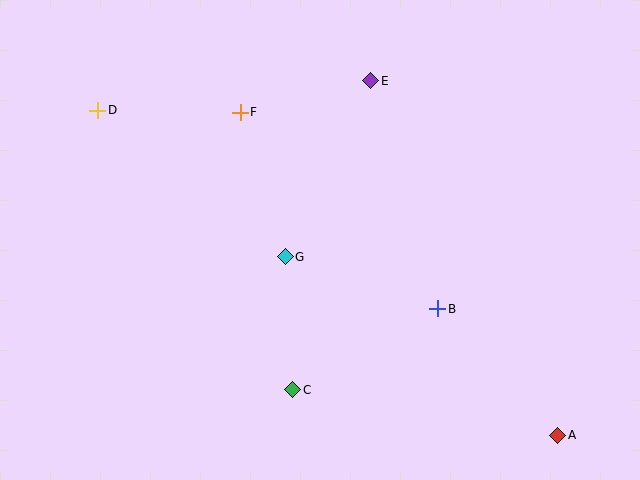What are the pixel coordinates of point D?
Point D is at (98, 110).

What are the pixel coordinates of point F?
Point F is at (240, 112).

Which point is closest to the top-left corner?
Point D is closest to the top-left corner.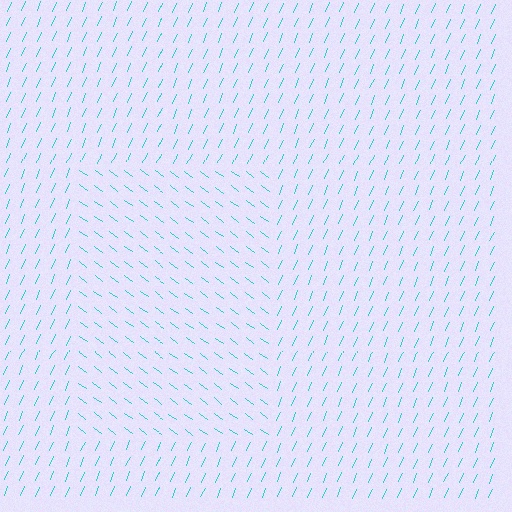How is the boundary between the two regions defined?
The boundary is defined purely by a change in line orientation (approximately 77 degrees difference). All lines are the same color and thickness.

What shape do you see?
I see a rectangle.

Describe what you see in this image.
The image is filled with small cyan line segments. A rectangle region in the image has lines oriented differently from the surrounding lines, creating a visible texture boundary.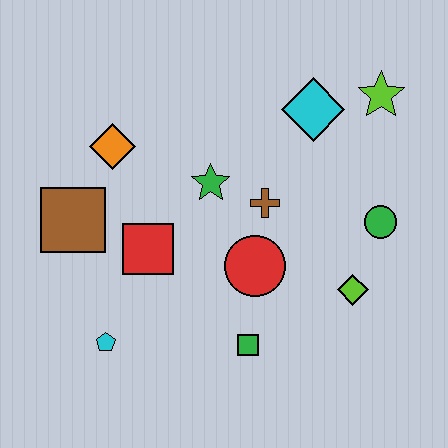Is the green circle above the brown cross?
No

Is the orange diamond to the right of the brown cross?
No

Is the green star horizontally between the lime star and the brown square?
Yes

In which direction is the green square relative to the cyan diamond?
The green square is below the cyan diamond.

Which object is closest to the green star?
The brown cross is closest to the green star.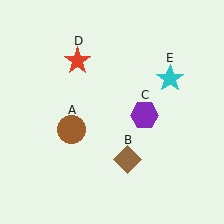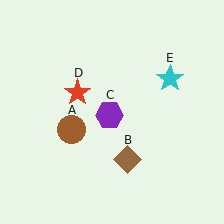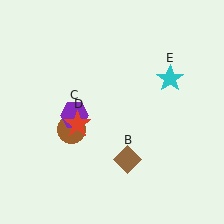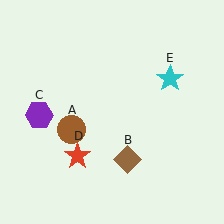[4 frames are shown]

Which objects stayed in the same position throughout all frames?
Brown circle (object A) and brown diamond (object B) and cyan star (object E) remained stationary.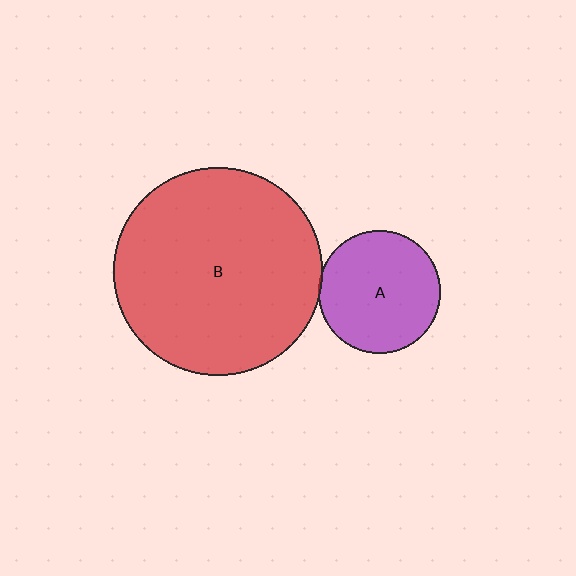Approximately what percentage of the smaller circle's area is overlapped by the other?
Approximately 5%.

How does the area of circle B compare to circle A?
Approximately 2.9 times.